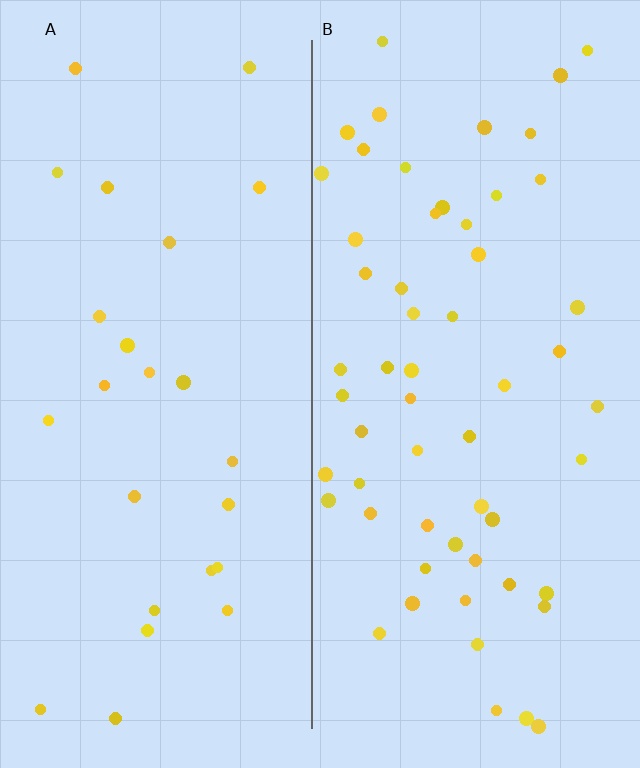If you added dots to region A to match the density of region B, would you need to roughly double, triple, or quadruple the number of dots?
Approximately double.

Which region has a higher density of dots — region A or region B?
B (the right).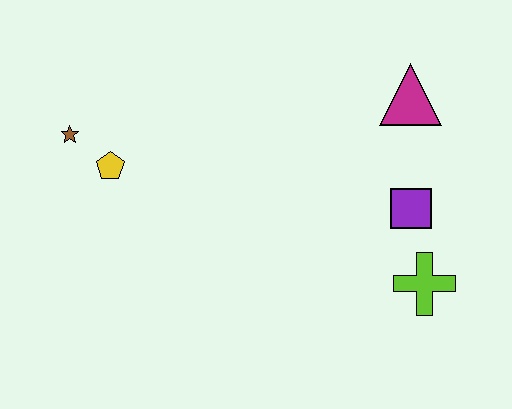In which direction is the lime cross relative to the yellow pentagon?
The lime cross is to the right of the yellow pentagon.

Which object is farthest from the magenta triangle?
The brown star is farthest from the magenta triangle.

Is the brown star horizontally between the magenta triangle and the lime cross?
No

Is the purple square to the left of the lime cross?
Yes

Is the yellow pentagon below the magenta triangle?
Yes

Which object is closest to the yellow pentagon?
The brown star is closest to the yellow pentagon.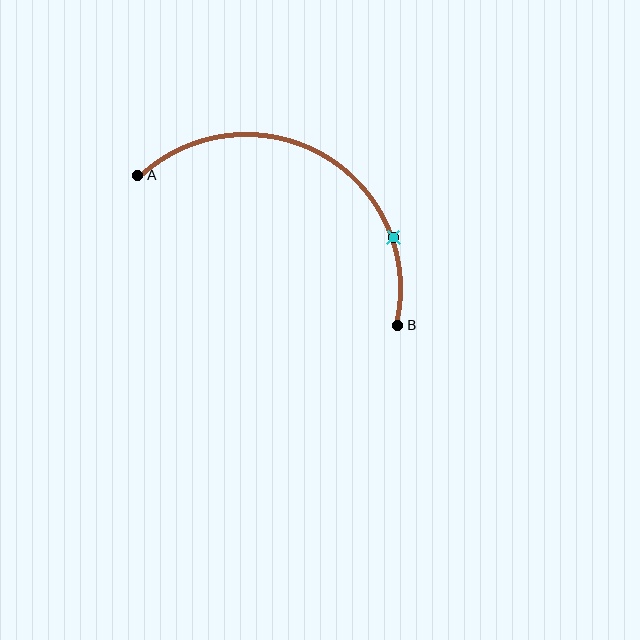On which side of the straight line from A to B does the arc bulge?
The arc bulges above the straight line connecting A and B.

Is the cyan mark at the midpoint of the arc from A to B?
No. The cyan mark lies on the arc but is closer to endpoint B. The arc midpoint would be at the point on the curve equidistant along the arc from both A and B.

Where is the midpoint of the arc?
The arc midpoint is the point on the curve farthest from the straight line joining A and B. It sits above that line.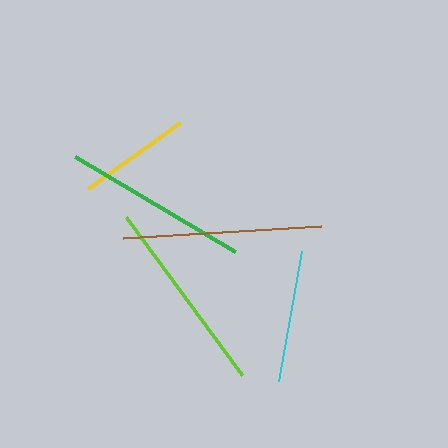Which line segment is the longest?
The brown line is the longest at approximately 199 pixels.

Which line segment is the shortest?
The yellow line is the shortest at approximately 113 pixels.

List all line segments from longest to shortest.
From longest to shortest: brown, lime, green, cyan, yellow.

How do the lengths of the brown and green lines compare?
The brown and green lines are approximately the same length.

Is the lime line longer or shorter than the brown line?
The brown line is longer than the lime line.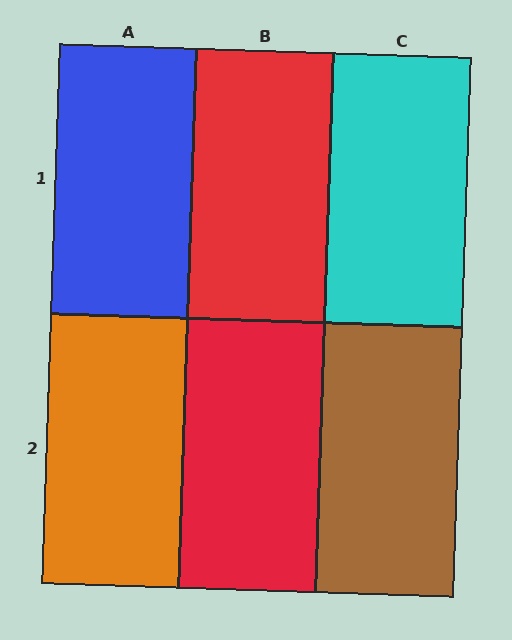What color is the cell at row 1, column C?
Cyan.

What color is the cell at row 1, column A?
Blue.